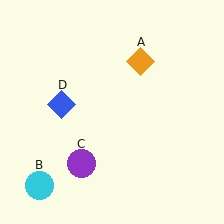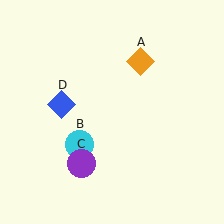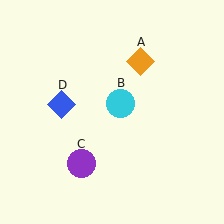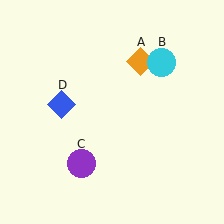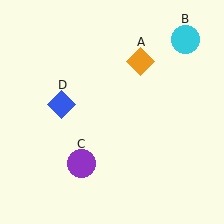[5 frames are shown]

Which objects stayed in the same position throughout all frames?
Orange diamond (object A) and purple circle (object C) and blue diamond (object D) remained stationary.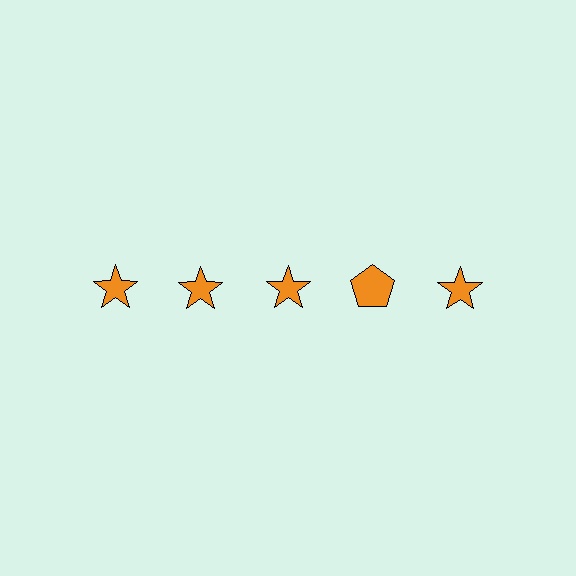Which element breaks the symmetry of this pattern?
The orange pentagon in the top row, second from right column breaks the symmetry. All other shapes are orange stars.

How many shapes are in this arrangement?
There are 5 shapes arranged in a grid pattern.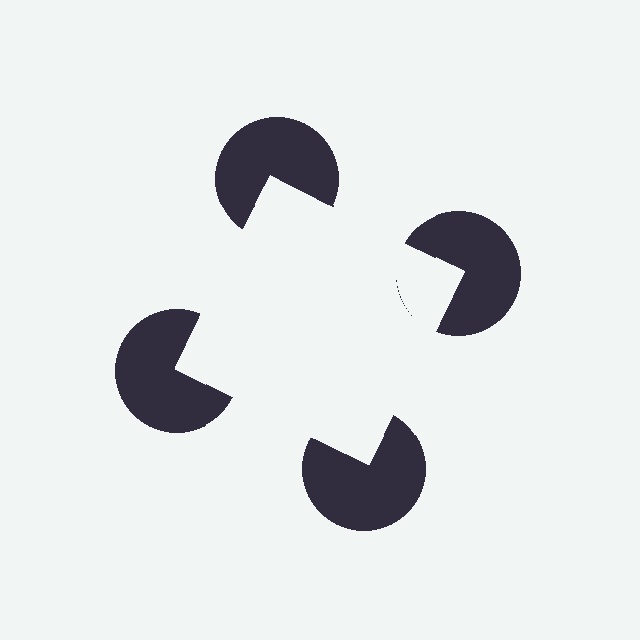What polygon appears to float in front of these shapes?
An illusory square — its edges are inferred from the aligned wedge cuts in the pac-man discs, not physically drawn.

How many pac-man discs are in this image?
There are 4 — one at each vertex of the illusory square.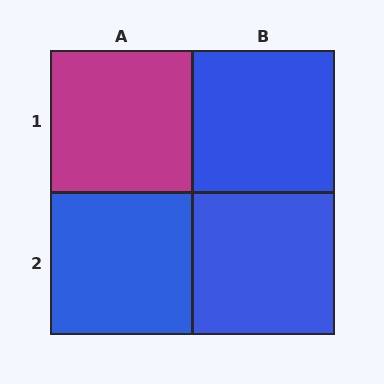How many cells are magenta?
1 cell is magenta.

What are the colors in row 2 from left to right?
Blue, blue.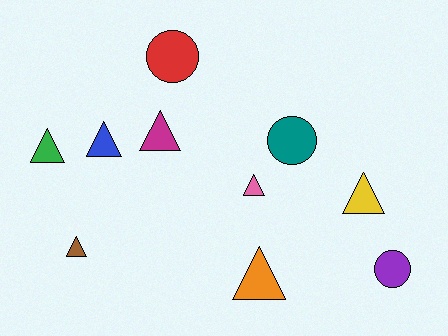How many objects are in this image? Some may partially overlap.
There are 10 objects.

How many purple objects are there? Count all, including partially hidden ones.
There is 1 purple object.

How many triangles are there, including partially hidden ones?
There are 7 triangles.